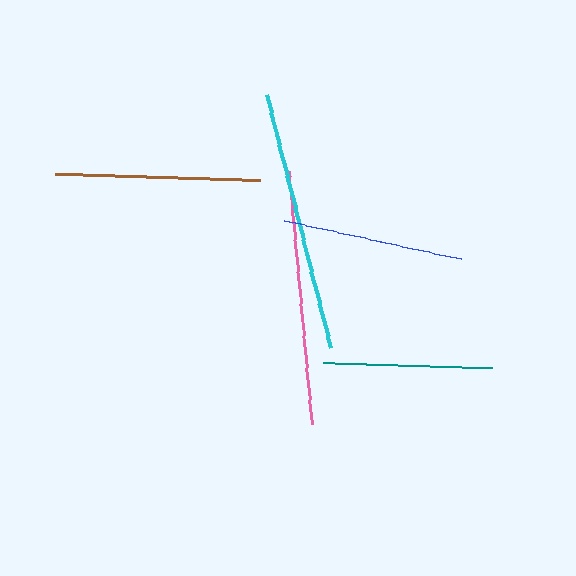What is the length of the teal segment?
The teal segment is approximately 169 pixels long.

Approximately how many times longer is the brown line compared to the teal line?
The brown line is approximately 1.2 times the length of the teal line.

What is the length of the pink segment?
The pink segment is approximately 253 pixels long.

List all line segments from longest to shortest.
From longest to shortest: cyan, pink, brown, blue, teal.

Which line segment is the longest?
The cyan line is the longest at approximately 261 pixels.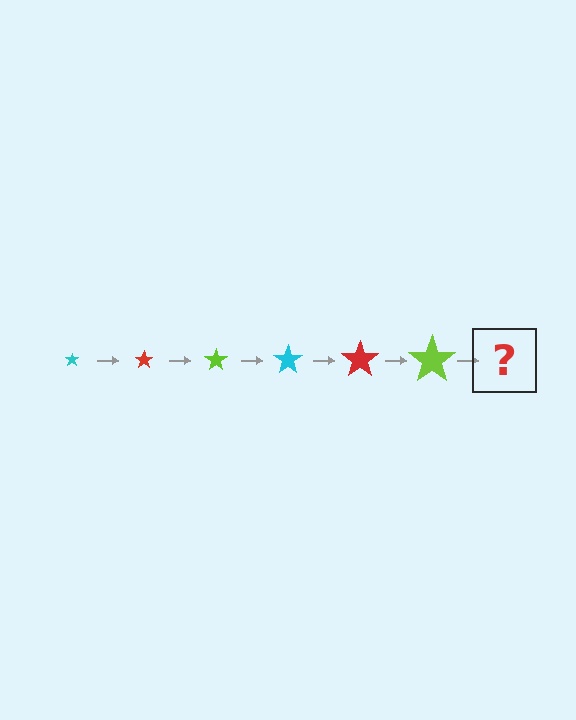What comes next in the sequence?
The next element should be a cyan star, larger than the previous one.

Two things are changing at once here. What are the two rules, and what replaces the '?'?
The two rules are that the star grows larger each step and the color cycles through cyan, red, and lime. The '?' should be a cyan star, larger than the previous one.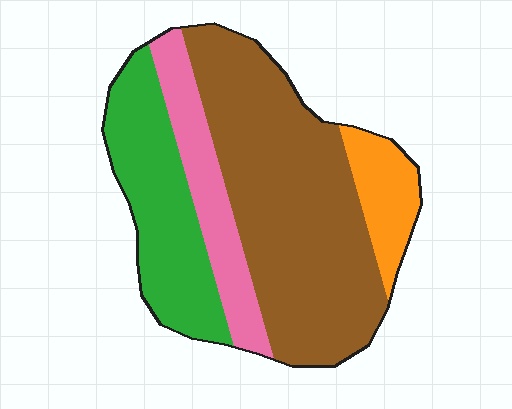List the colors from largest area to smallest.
From largest to smallest: brown, green, pink, orange.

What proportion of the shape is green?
Green covers roughly 25% of the shape.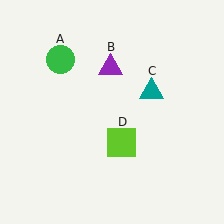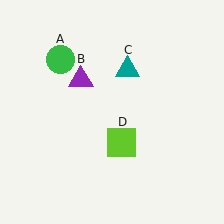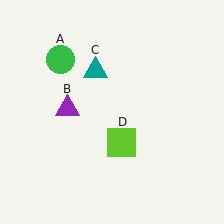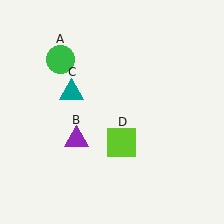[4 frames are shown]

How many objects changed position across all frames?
2 objects changed position: purple triangle (object B), teal triangle (object C).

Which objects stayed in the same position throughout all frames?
Green circle (object A) and lime square (object D) remained stationary.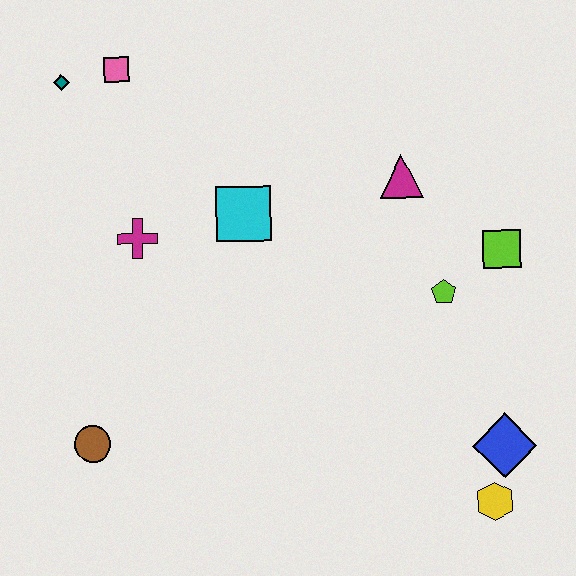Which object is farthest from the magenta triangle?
The brown circle is farthest from the magenta triangle.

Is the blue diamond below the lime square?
Yes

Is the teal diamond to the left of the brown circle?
Yes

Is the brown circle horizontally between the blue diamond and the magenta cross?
No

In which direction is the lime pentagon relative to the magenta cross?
The lime pentagon is to the right of the magenta cross.